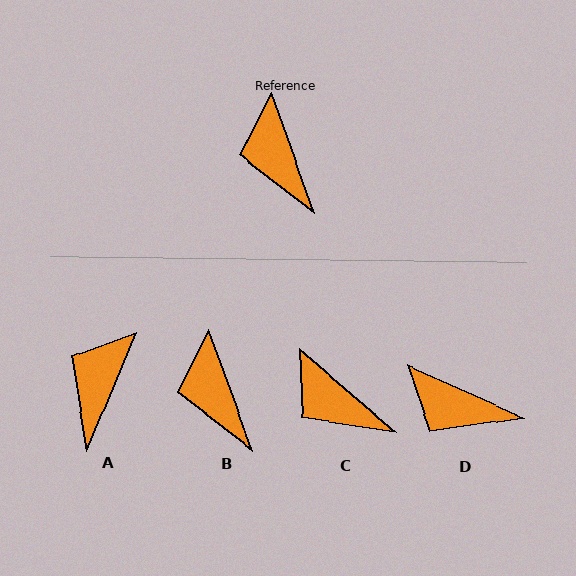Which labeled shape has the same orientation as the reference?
B.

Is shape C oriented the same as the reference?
No, it is off by about 30 degrees.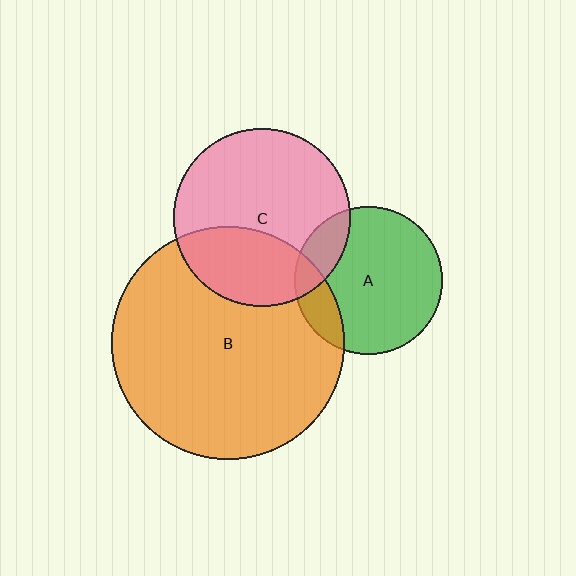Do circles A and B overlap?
Yes.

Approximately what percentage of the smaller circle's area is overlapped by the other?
Approximately 15%.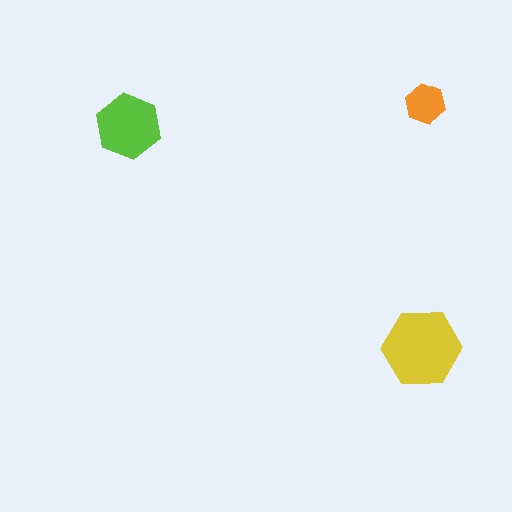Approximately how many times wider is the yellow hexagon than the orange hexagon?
About 2 times wider.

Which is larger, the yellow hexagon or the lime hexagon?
The yellow one.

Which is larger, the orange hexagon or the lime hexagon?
The lime one.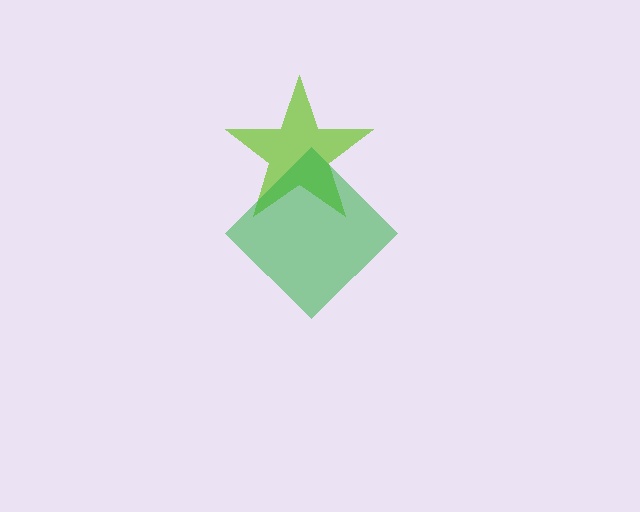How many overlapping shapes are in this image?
There are 2 overlapping shapes in the image.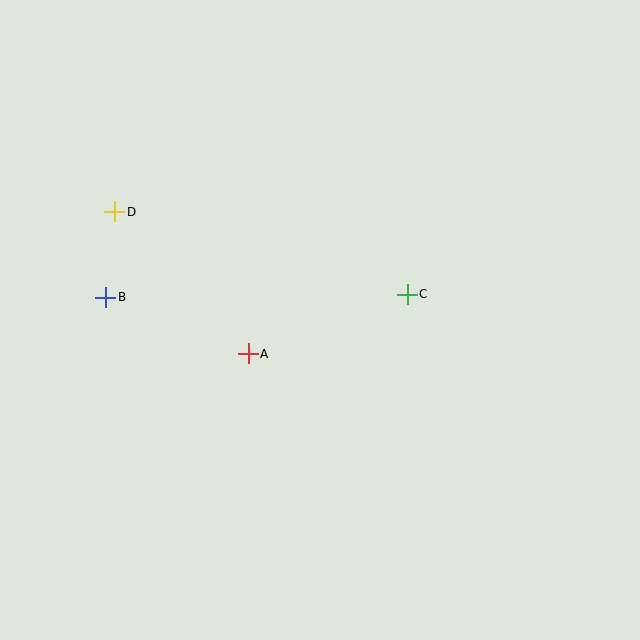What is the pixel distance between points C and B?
The distance between C and B is 302 pixels.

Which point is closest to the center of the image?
Point A at (248, 354) is closest to the center.